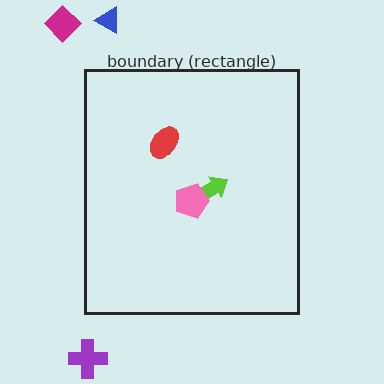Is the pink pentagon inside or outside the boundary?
Inside.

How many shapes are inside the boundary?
3 inside, 3 outside.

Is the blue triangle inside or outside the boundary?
Outside.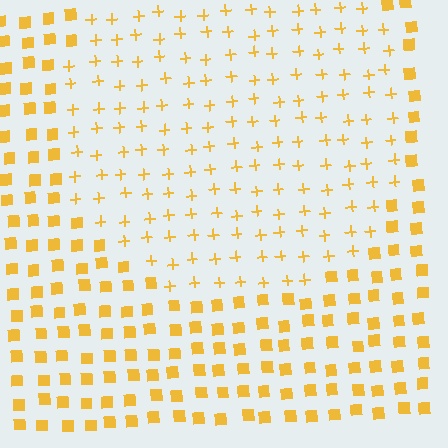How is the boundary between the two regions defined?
The boundary is defined by a change in element shape: plus signs inside vs. squares outside. All elements share the same color and spacing.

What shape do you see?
I see a circle.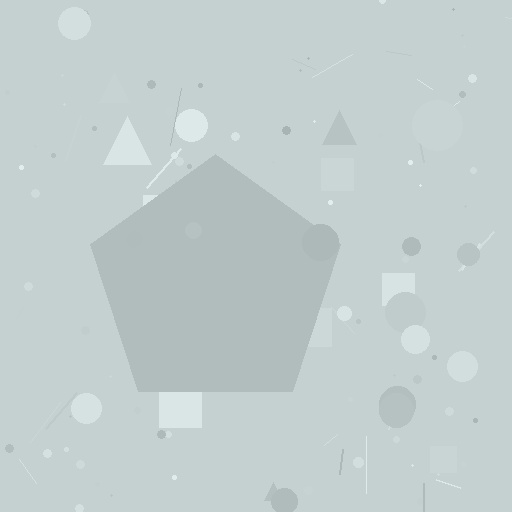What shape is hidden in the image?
A pentagon is hidden in the image.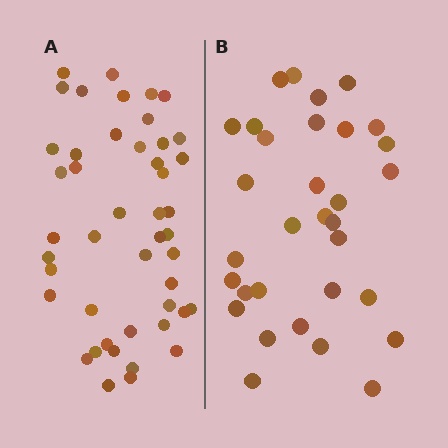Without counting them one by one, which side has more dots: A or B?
Region A (the left region) has more dots.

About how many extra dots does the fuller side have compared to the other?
Region A has approximately 15 more dots than region B.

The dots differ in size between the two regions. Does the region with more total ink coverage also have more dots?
No. Region B has more total ink coverage because its dots are larger, but region A actually contains more individual dots. Total area can be misleading — the number of items is what matters here.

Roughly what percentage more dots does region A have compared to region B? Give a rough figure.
About 45% more.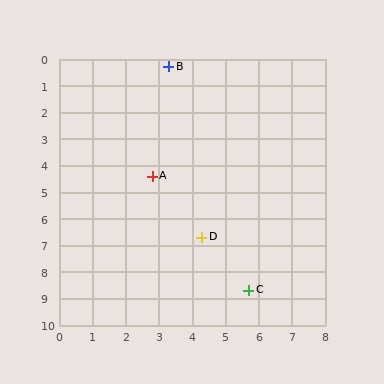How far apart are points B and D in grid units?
Points B and D are about 6.5 grid units apart.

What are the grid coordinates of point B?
Point B is at approximately (3.3, 0.3).